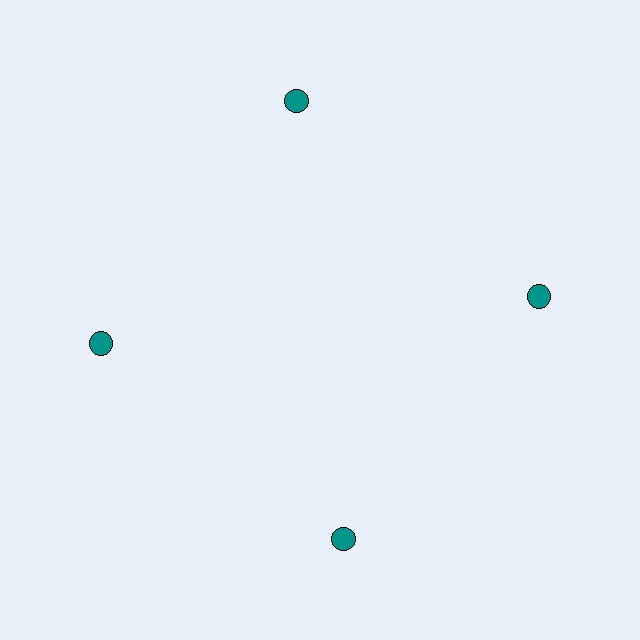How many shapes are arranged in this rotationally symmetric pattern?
There are 4 shapes, arranged in 4 groups of 1.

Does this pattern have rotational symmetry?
Yes, this pattern has 4-fold rotational symmetry. It looks the same after rotating 90 degrees around the center.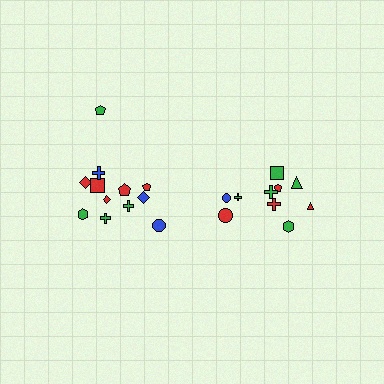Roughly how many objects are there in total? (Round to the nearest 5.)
Roughly 20 objects in total.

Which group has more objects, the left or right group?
The left group.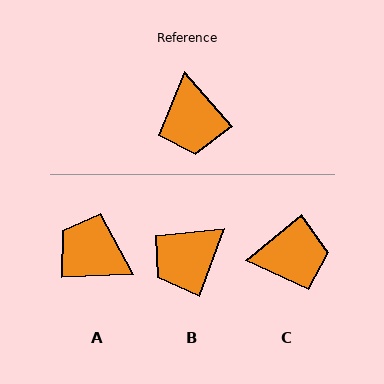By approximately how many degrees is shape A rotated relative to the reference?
Approximately 129 degrees clockwise.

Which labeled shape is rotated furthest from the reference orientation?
A, about 129 degrees away.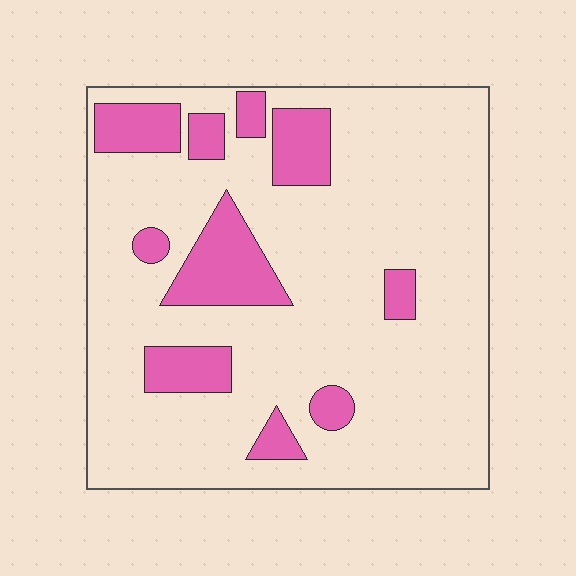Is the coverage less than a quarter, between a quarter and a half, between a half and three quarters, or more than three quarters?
Less than a quarter.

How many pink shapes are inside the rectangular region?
10.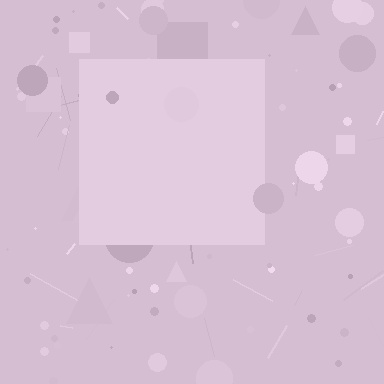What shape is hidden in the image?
A square is hidden in the image.